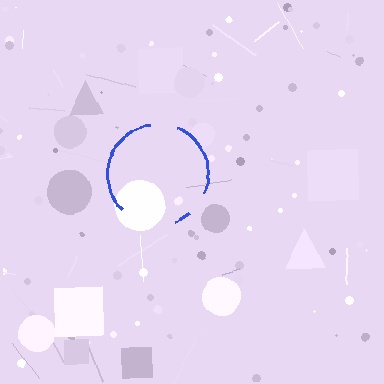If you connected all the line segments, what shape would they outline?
They would outline a circle.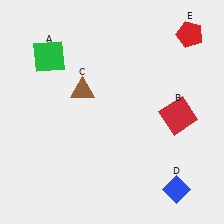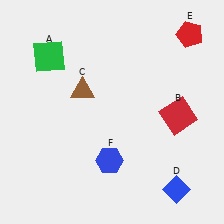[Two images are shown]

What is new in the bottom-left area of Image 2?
A blue hexagon (F) was added in the bottom-left area of Image 2.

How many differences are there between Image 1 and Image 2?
There is 1 difference between the two images.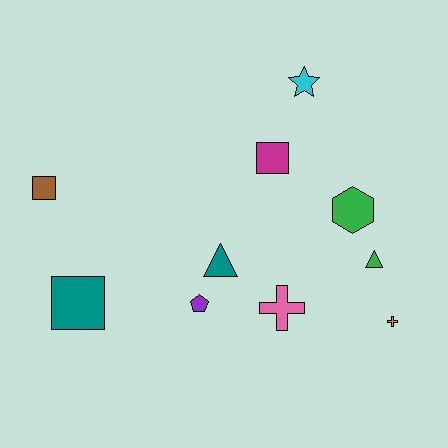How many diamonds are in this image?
There are no diamonds.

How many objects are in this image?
There are 10 objects.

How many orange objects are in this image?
There is 1 orange object.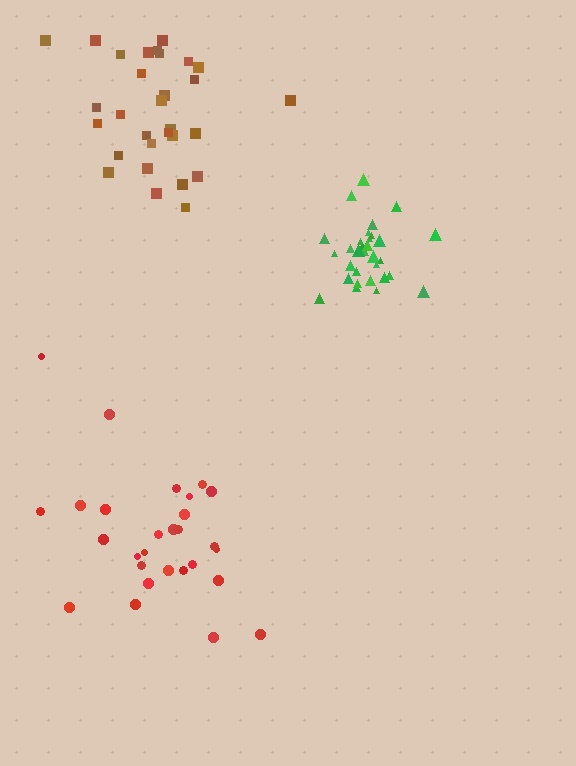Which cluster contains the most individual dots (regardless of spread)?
Green (32).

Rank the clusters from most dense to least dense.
green, red, brown.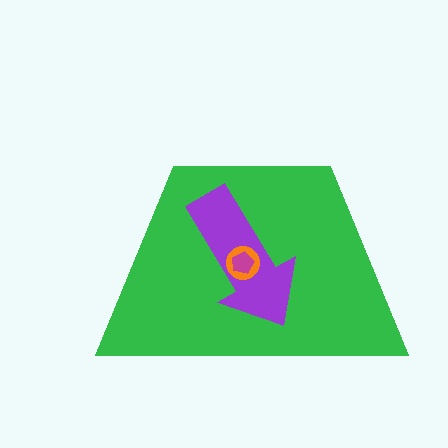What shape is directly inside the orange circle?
The magenta pentagon.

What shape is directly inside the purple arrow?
The orange circle.